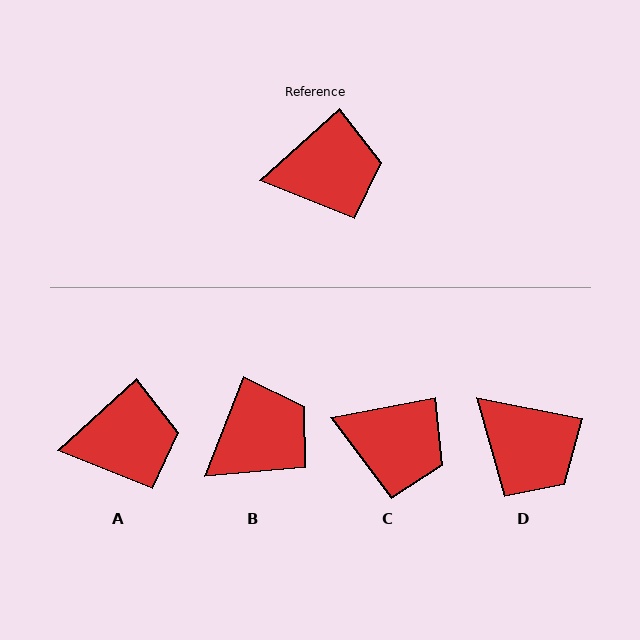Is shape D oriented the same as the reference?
No, it is off by about 53 degrees.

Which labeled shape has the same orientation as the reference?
A.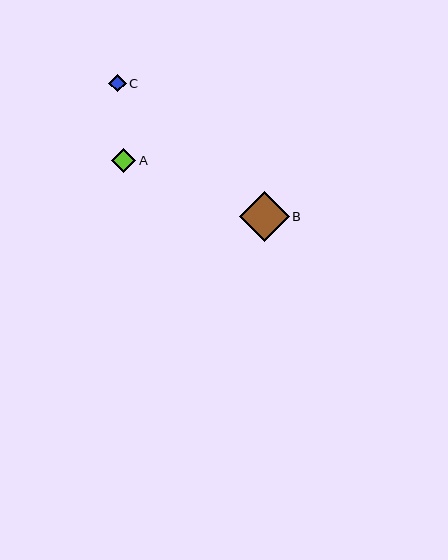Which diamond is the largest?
Diamond B is the largest with a size of approximately 50 pixels.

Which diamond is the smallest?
Diamond C is the smallest with a size of approximately 18 pixels.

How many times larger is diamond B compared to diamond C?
Diamond B is approximately 2.8 times the size of diamond C.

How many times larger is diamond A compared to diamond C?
Diamond A is approximately 1.4 times the size of diamond C.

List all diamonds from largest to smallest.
From largest to smallest: B, A, C.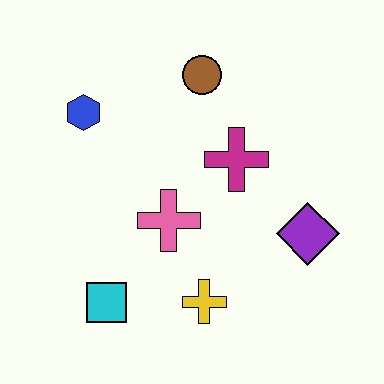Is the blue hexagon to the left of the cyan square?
Yes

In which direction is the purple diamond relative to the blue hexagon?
The purple diamond is to the right of the blue hexagon.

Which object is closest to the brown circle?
The magenta cross is closest to the brown circle.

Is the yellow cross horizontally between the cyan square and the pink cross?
No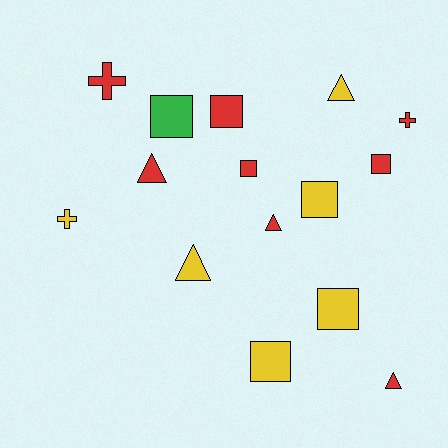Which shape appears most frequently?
Square, with 7 objects.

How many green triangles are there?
There are no green triangles.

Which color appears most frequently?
Red, with 8 objects.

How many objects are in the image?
There are 15 objects.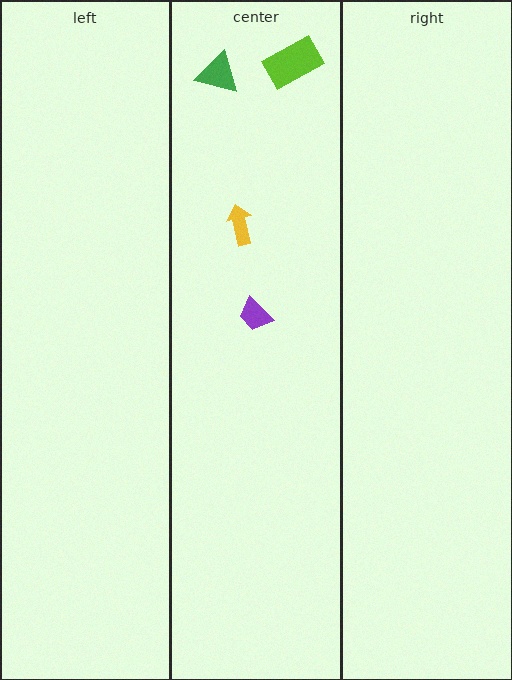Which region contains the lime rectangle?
The center region.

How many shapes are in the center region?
4.